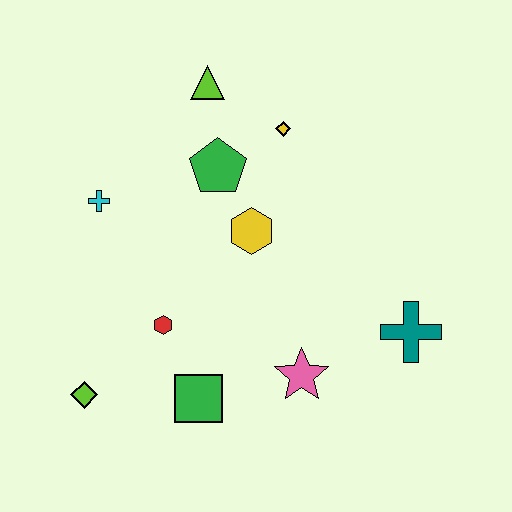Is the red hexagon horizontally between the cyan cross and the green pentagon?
Yes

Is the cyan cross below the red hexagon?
No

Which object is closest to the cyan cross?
The green pentagon is closest to the cyan cross.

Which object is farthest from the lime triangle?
The lime diamond is farthest from the lime triangle.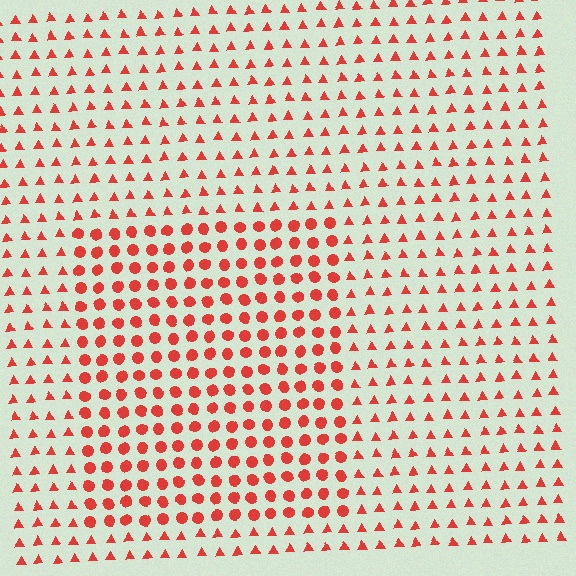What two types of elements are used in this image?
The image uses circles inside the rectangle region and triangles outside it.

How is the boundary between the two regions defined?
The boundary is defined by a change in element shape: circles inside vs. triangles outside. All elements share the same color and spacing.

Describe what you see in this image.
The image is filled with small red elements arranged in a uniform grid. A rectangle-shaped region contains circles, while the surrounding area contains triangles. The boundary is defined purely by the change in element shape.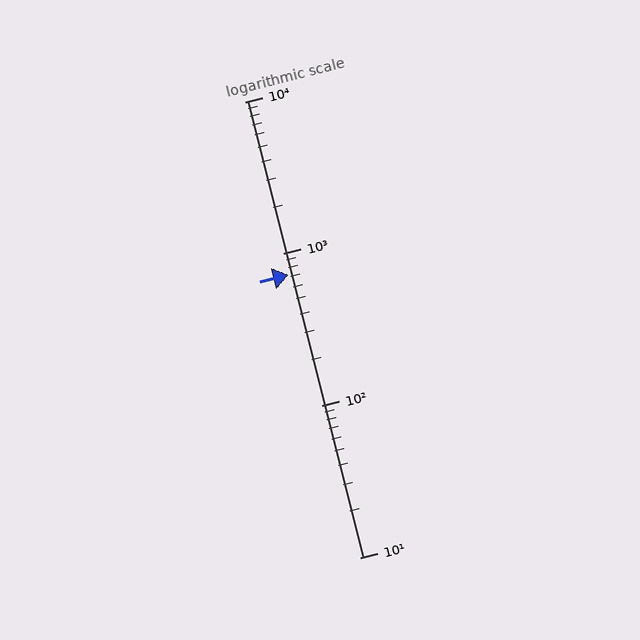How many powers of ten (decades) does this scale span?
The scale spans 3 decades, from 10 to 10000.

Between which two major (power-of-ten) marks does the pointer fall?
The pointer is between 100 and 1000.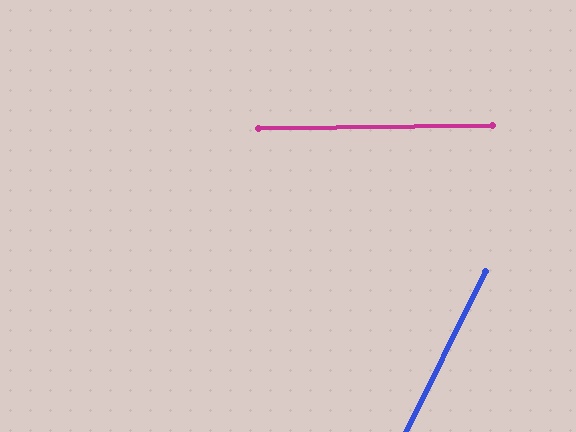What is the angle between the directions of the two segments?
Approximately 63 degrees.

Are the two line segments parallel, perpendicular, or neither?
Neither parallel nor perpendicular — they differ by about 63°.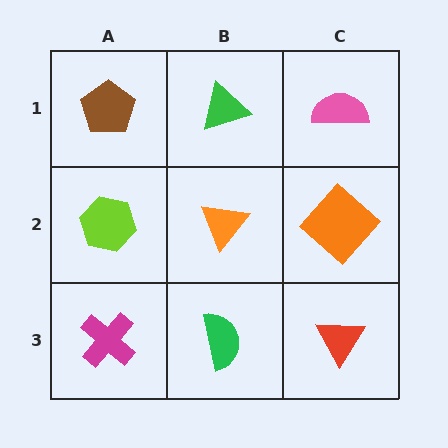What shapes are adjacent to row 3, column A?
A lime hexagon (row 2, column A), a green semicircle (row 3, column B).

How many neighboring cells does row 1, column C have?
2.